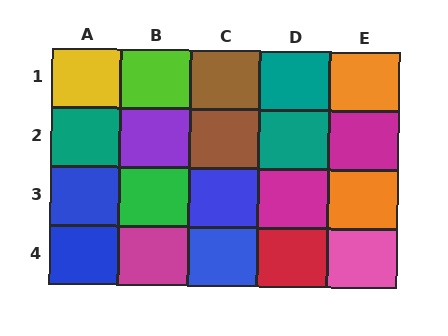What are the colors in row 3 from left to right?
Blue, green, blue, magenta, orange.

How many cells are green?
1 cell is green.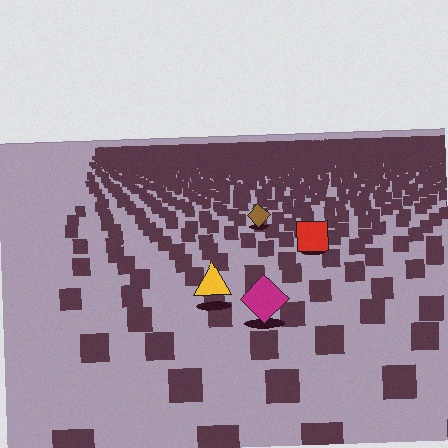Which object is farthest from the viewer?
The brown diamond is farthest from the viewer. It appears smaller and the ground texture around it is denser.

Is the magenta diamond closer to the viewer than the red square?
Yes. The magenta diamond is closer — you can tell from the texture gradient: the ground texture is coarser near it.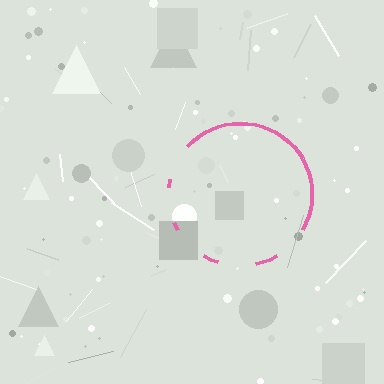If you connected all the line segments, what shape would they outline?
They would outline a circle.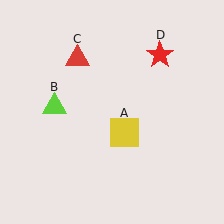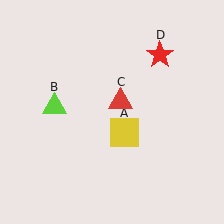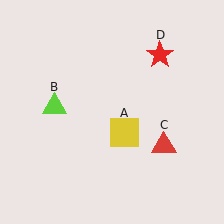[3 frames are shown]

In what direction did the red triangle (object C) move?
The red triangle (object C) moved down and to the right.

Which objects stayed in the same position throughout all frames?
Yellow square (object A) and lime triangle (object B) and red star (object D) remained stationary.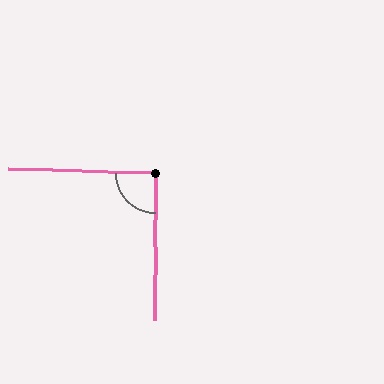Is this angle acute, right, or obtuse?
It is approximately a right angle.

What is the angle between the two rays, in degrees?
Approximately 91 degrees.